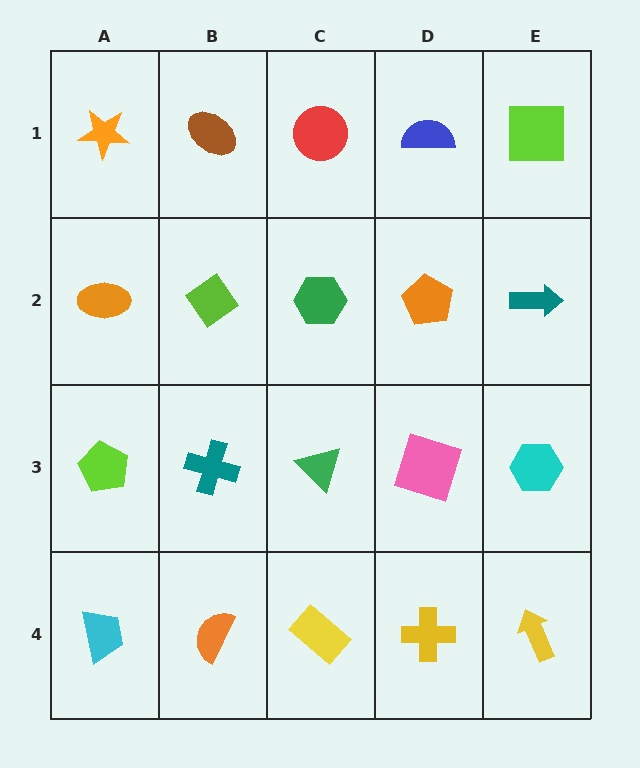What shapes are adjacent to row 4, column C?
A green triangle (row 3, column C), an orange semicircle (row 4, column B), a yellow cross (row 4, column D).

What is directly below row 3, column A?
A cyan trapezoid.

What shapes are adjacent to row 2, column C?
A red circle (row 1, column C), a green triangle (row 3, column C), a lime diamond (row 2, column B), an orange pentagon (row 2, column D).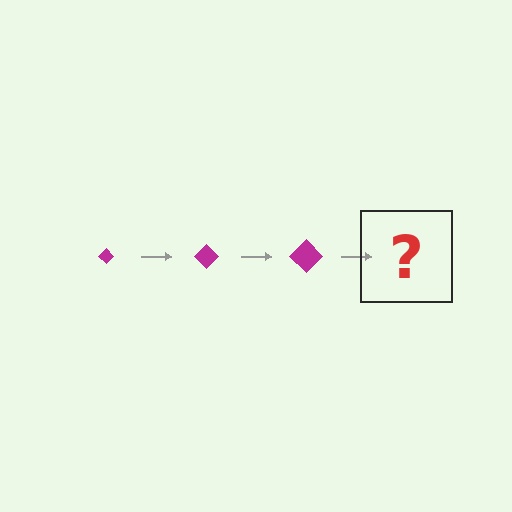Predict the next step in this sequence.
The next step is a magenta diamond, larger than the previous one.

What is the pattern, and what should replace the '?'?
The pattern is that the diamond gets progressively larger each step. The '?' should be a magenta diamond, larger than the previous one.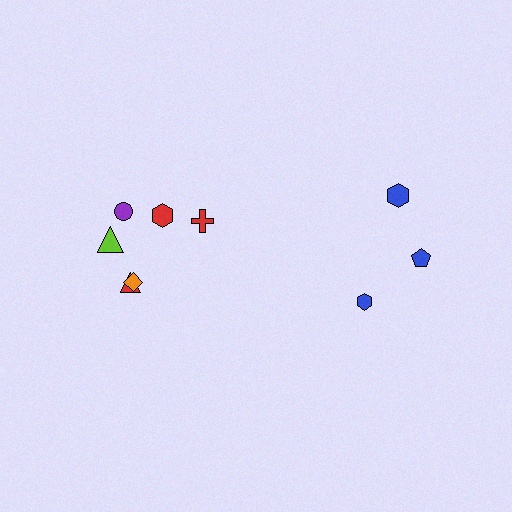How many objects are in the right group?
There are 3 objects.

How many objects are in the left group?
There are 6 objects.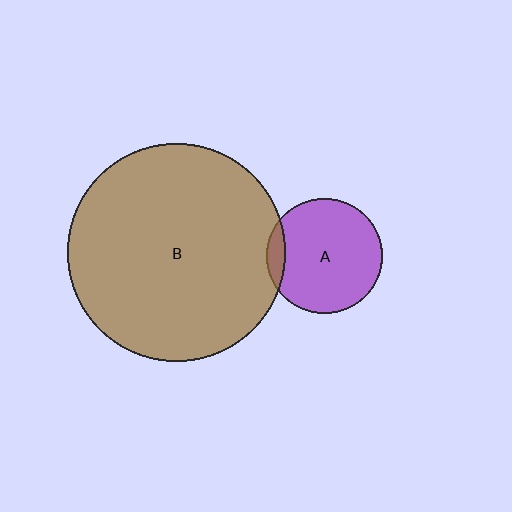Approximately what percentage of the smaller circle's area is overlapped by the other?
Approximately 10%.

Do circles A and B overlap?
Yes.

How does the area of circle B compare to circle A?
Approximately 3.6 times.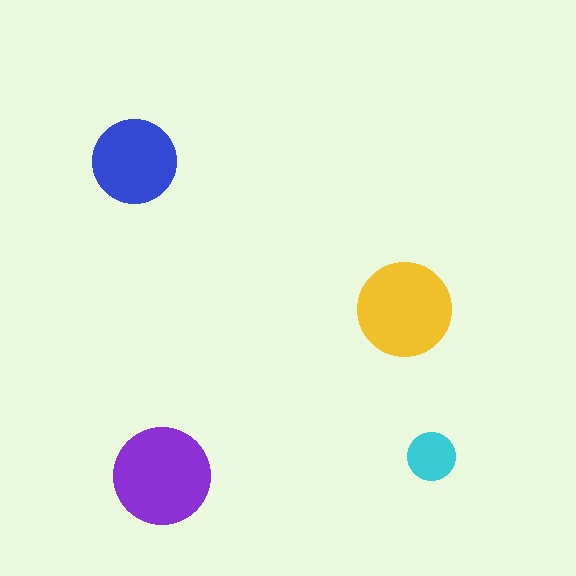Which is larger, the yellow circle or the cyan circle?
The yellow one.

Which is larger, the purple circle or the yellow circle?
The purple one.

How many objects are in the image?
There are 4 objects in the image.